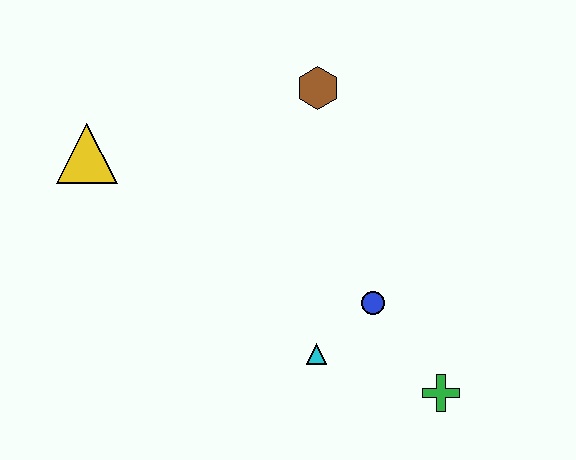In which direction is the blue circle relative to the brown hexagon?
The blue circle is below the brown hexagon.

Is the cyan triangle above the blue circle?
No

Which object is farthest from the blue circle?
The yellow triangle is farthest from the blue circle.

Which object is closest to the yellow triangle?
The brown hexagon is closest to the yellow triangle.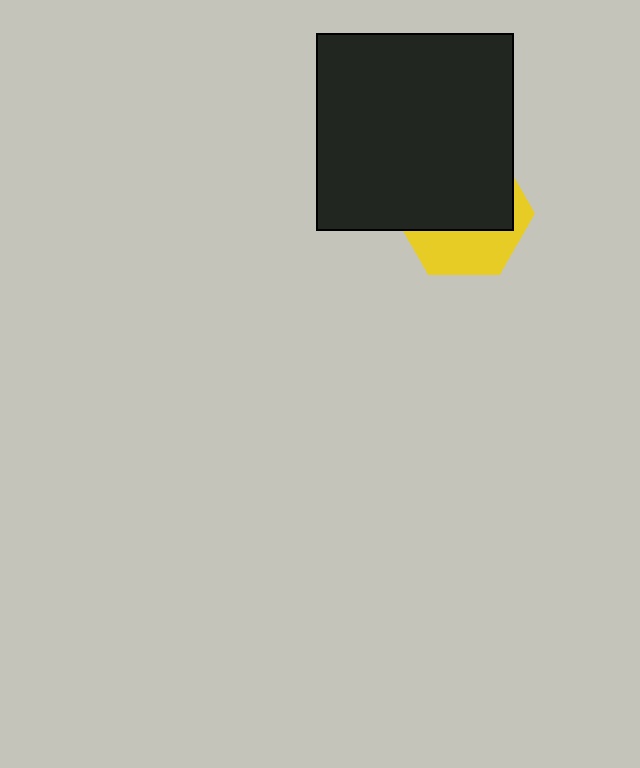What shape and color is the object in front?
The object in front is a black square.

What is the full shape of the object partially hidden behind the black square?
The partially hidden object is a yellow hexagon.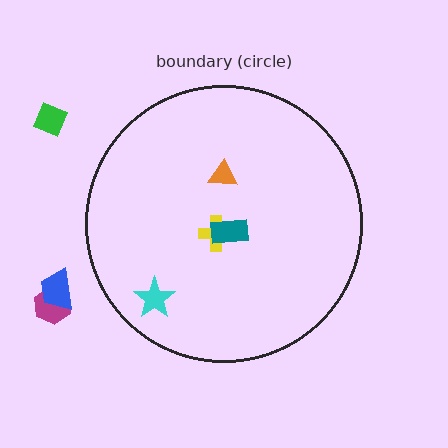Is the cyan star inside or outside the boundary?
Inside.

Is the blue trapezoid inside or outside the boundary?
Outside.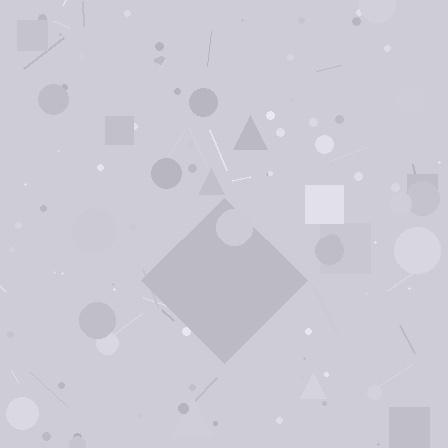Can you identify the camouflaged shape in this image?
The camouflaged shape is a diamond.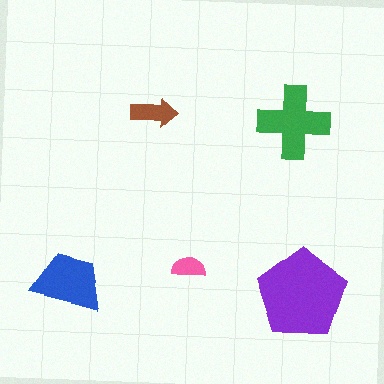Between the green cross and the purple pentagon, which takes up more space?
The purple pentagon.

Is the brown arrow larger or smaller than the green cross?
Smaller.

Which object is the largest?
The purple pentagon.